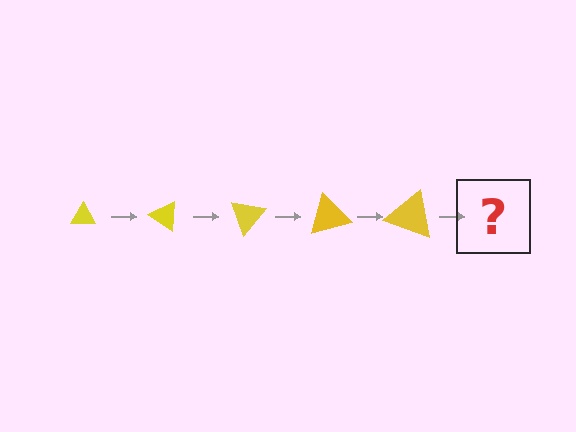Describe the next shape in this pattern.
It should be a triangle, larger than the previous one and rotated 175 degrees from the start.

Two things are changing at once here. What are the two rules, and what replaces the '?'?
The two rules are that the triangle grows larger each step and it rotates 35 degrees each step. The '?' should be a triangle, larger than the previous one and rotated 175 degrees from the start.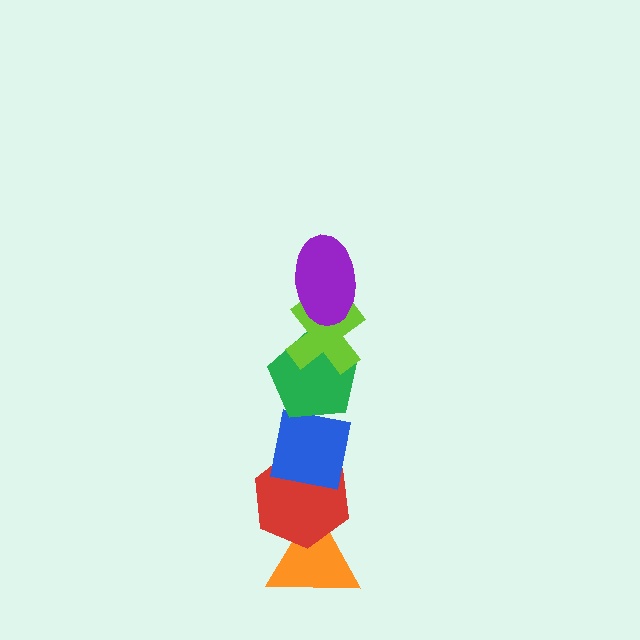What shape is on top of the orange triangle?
The red hexagon is on top of the orange triangle.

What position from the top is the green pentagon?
The green pentagon is 3rd from the top.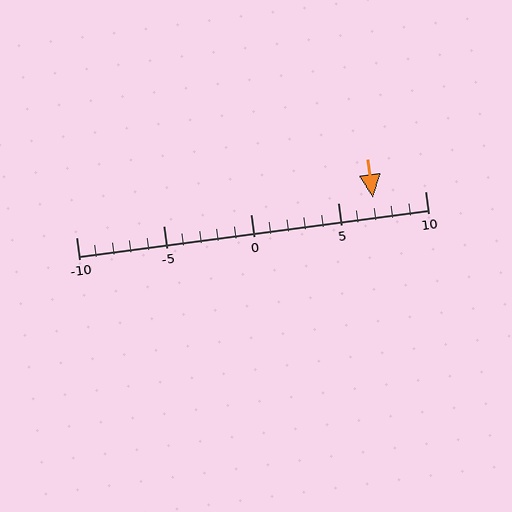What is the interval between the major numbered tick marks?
The major tick marks are spaced 5 units apart.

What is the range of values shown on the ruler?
The ruler shows values from -10 to 10.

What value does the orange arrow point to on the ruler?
The orange arrow points to approximately 7.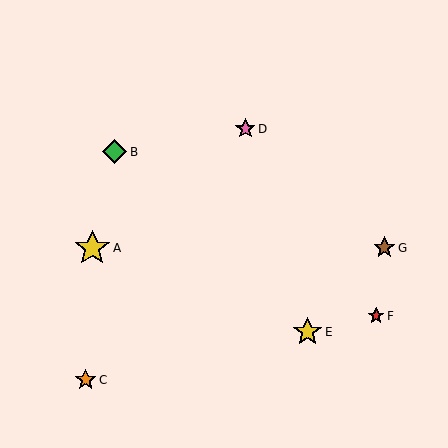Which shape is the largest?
The yellow star (labeled A) is the largest.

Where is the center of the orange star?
The center of the orange star is at (86, 380).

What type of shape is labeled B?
Shape B is a green diamond.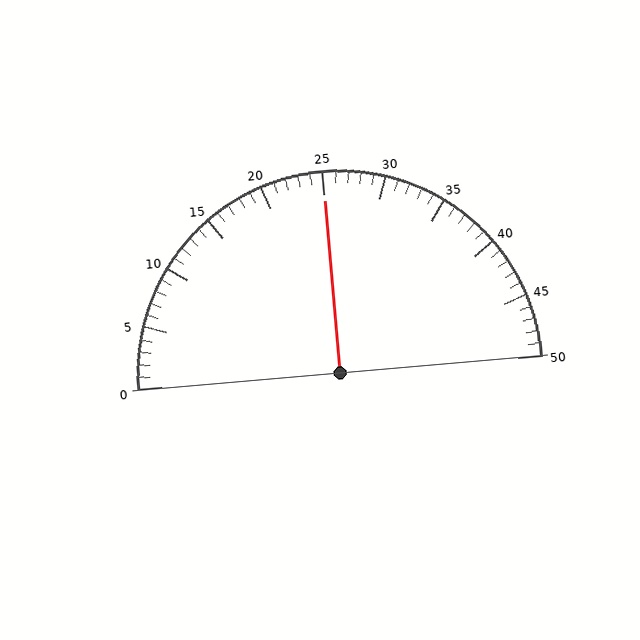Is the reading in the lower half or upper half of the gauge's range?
The reading is in the upper half of the range (0 to 50).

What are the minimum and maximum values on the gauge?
The gauge ranges from 0 to 50.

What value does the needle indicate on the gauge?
The needle indicates approximately 25.